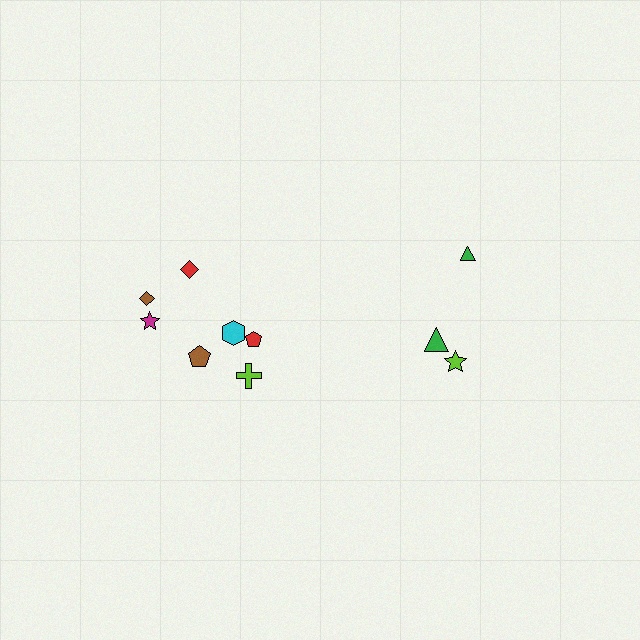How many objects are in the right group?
There are 3 objects.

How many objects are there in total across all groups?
There are 10 objects.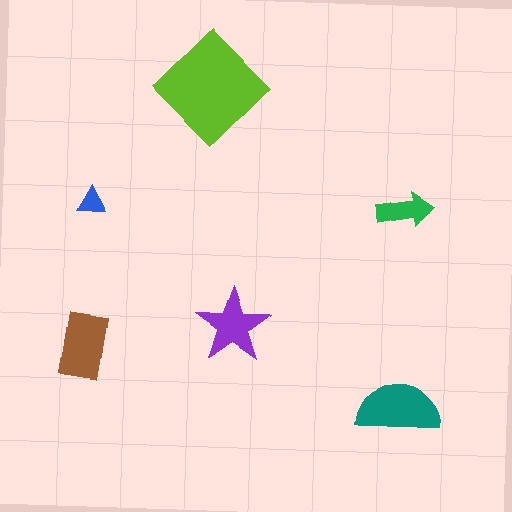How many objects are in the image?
There are 6 objects in the image.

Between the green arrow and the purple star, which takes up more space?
The purple star.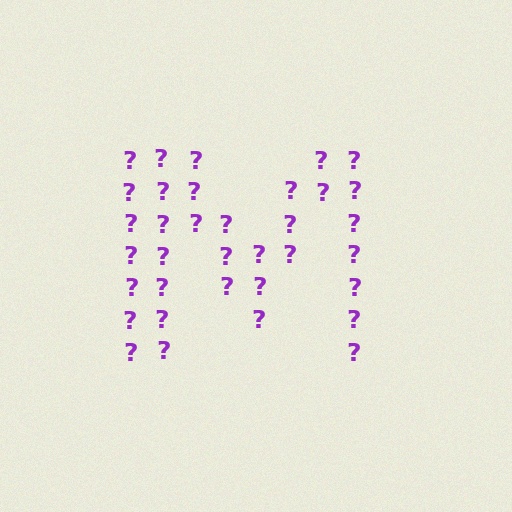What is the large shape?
The large shape is the letter M.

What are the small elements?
The small elements are question marks.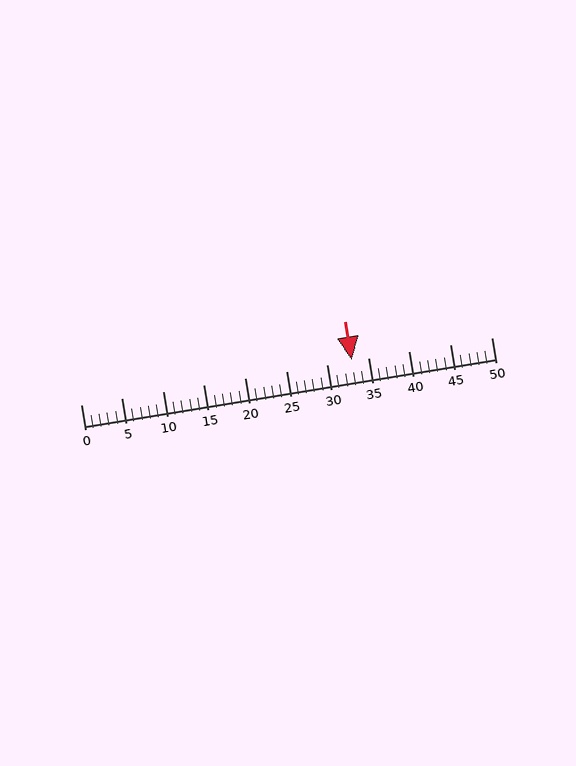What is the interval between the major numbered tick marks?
The major tick marks are spaced 5 units apart.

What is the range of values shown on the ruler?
The ruler shows values from 0 to 50.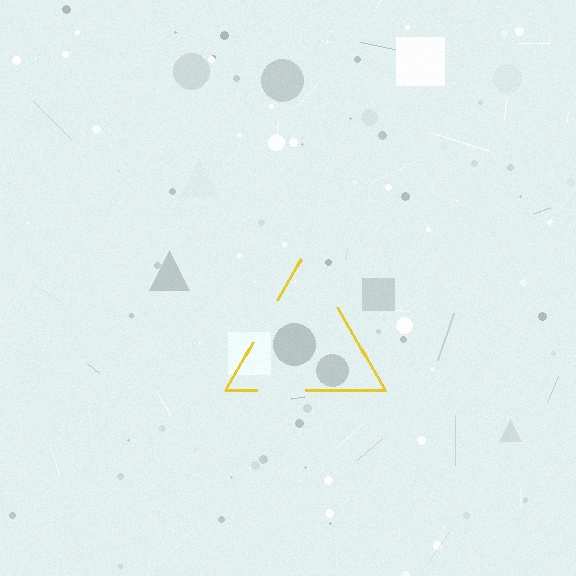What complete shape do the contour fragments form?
The contour fragments form a triangle.